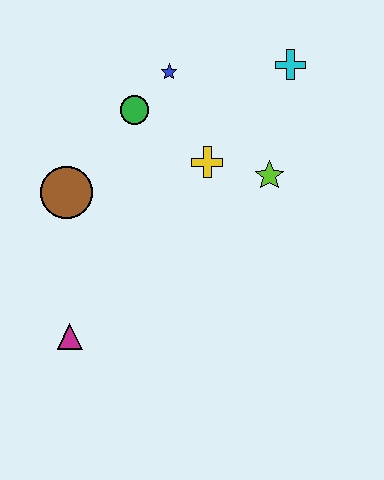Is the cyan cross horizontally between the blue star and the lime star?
No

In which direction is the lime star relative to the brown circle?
The lime star is to the right of the brown circle.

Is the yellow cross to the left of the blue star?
No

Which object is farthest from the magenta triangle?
The cyan cross is farthest from the magenta triangle.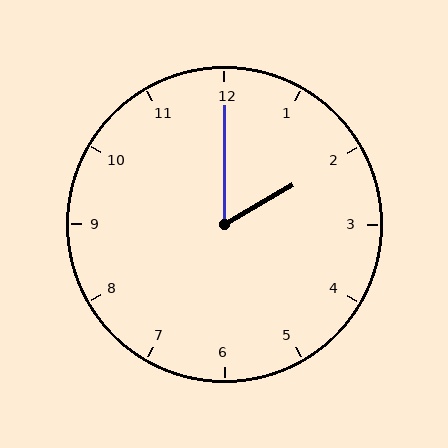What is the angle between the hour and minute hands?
Approximately 60 degrees.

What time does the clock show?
2:00.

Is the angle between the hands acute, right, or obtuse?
It is acute.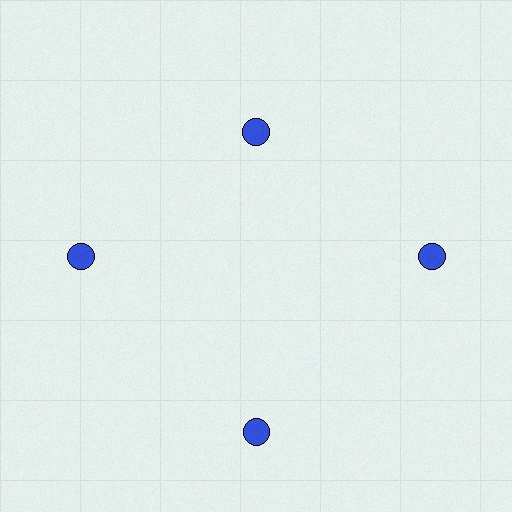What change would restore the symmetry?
The symmetry would be restored by moving it outward, back onto the ring so that all 4 circles sit at equal angles and equal distance from the center.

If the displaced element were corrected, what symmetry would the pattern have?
It would have 4-fold rotational symmetry — the pattern would map onto itself every 90 degrees.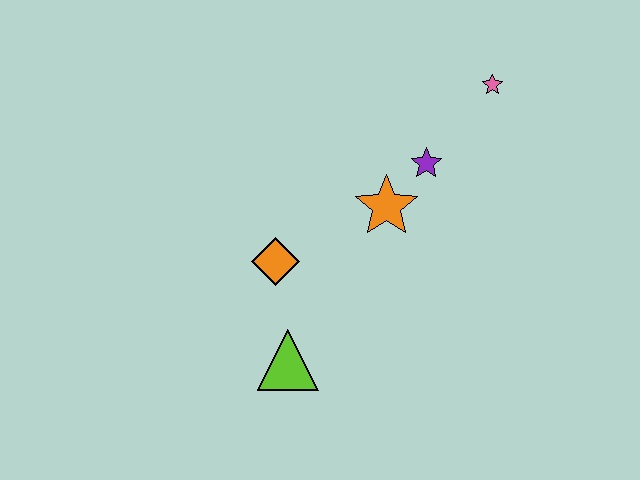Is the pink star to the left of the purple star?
No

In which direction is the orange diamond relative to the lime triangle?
The orange diamond is above the lime triangle.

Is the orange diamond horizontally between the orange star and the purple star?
No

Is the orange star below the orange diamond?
No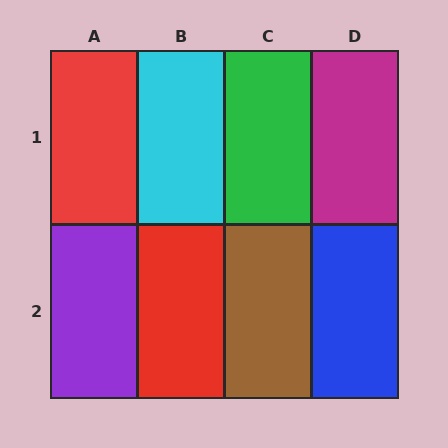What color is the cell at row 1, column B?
Cyan.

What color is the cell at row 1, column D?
Magenta.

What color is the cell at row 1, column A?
Red.